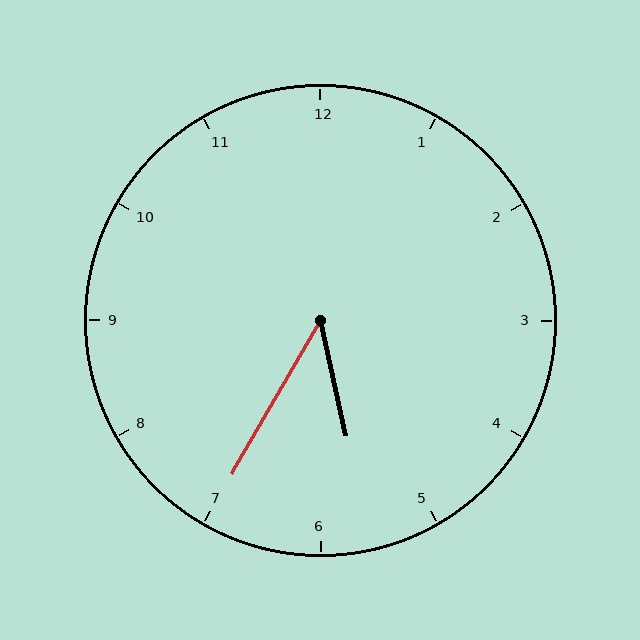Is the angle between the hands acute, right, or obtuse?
It is acute.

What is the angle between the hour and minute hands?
Approximately 42 degrees.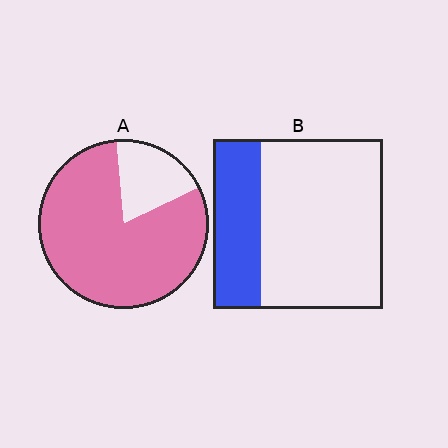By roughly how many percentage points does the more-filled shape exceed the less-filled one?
By roughly 55 percentage points (A over B).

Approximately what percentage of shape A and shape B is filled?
A is approximately 80% and B is approximately 30%.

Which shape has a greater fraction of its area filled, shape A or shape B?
Shape A.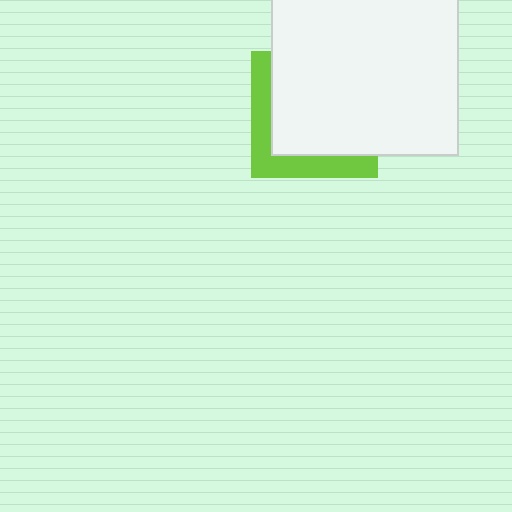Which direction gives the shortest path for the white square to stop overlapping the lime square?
Moving toward the upper-right gives the shortest separation.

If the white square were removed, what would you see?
You would see the complete lime square.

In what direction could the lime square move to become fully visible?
The lime square could move toward the lower-left. That would shift it out from behind the white square entirely.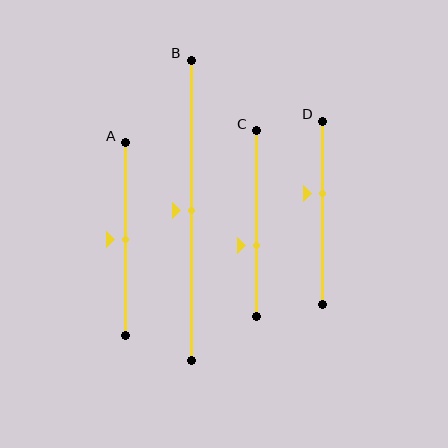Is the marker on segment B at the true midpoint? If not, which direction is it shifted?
Yes, the marker on segment B is at the true midpoint.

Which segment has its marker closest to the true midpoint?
Segment A has its marker closest to the true midpoint.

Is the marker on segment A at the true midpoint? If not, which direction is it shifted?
Yes, the marker on segment A is at the true midpoint.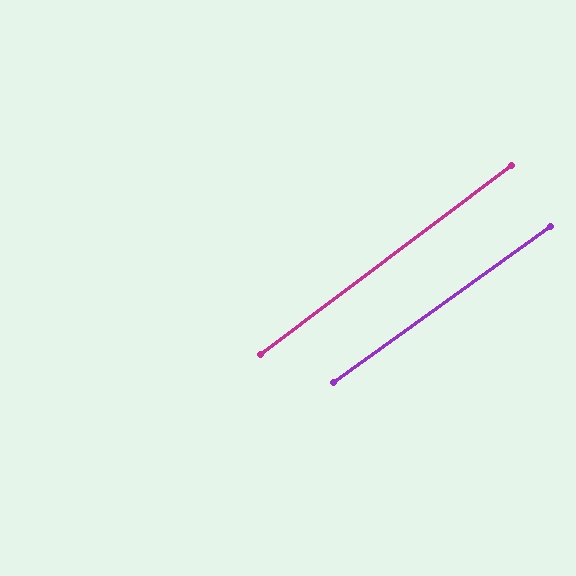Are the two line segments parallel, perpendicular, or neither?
Parallel — their directions differ by only 1.2°.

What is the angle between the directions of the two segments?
Approximately 1 degree.